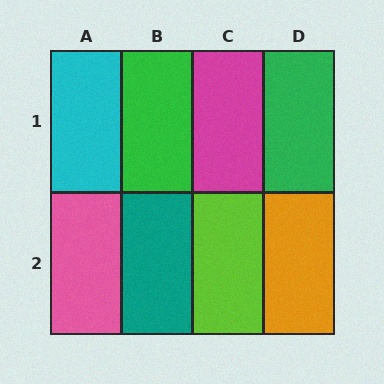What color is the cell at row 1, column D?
Green.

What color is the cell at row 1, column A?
Cyan.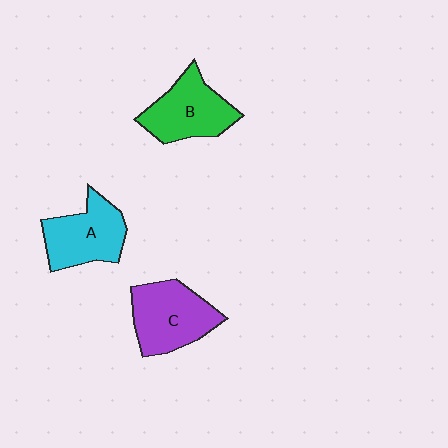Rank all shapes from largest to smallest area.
From largest to smallest: C (purple), B (green), A (cyan).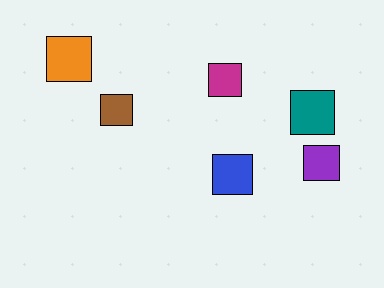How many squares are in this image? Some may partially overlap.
There are 6 squares.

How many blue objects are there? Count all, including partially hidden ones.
There is 1 blue object.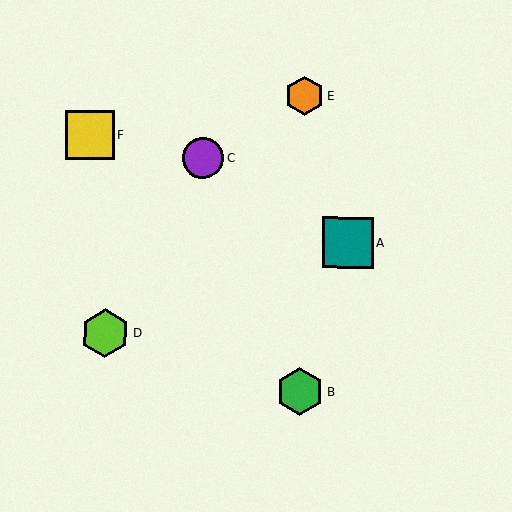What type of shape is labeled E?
Shape E is an orange hexagon.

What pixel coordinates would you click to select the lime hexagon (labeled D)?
Click at (105, 333) to select the lime hexagon D.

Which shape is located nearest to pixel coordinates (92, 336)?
The lime hexagon (labeled D) at (105, 333) is nearest to that location.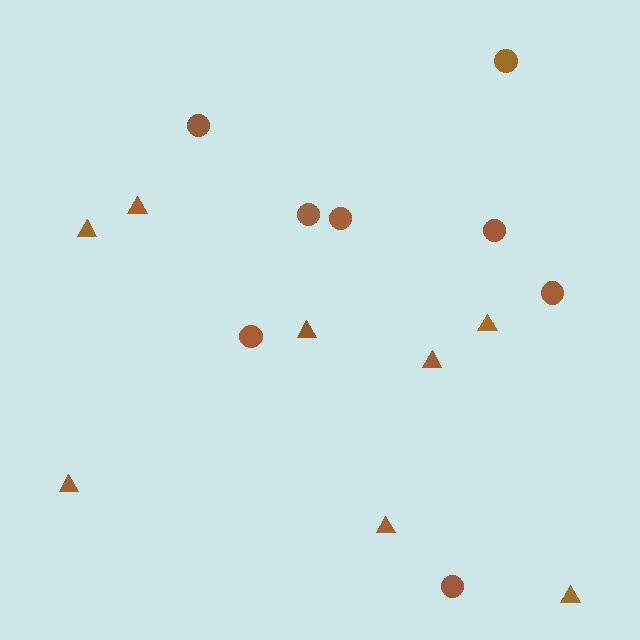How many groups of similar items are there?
There are 2 groups: one group of circles (8) and one group of triangles (8).